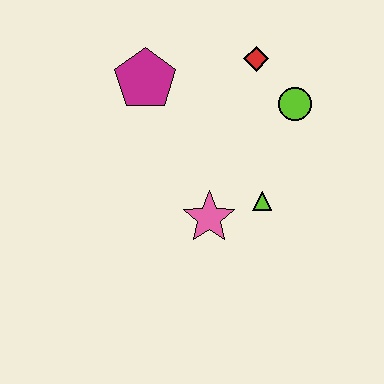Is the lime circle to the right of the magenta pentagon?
Yes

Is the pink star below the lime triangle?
Yes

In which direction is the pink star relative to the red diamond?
The pink star is below the red diamond.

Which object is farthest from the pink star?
The red diamond is farthest from the pink star.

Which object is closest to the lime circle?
The red diamond is closest to the lime circle.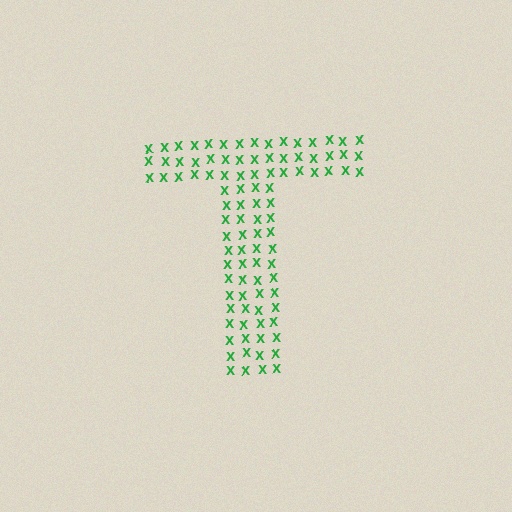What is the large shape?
The large shape is the letter T.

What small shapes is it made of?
It is made of small letter X's.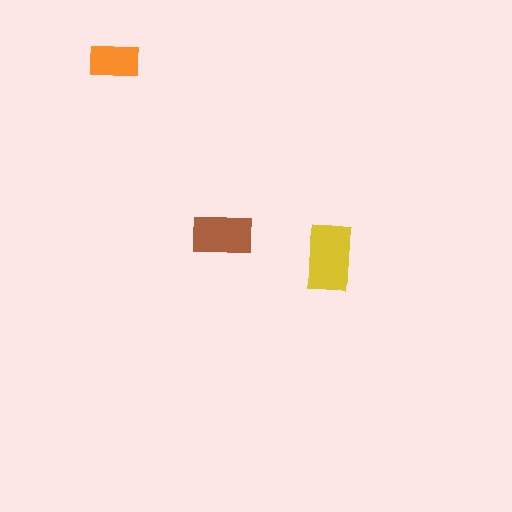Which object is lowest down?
The yellow rectangle is bottommost.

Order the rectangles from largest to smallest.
the yellow one, the brown one, the orange one.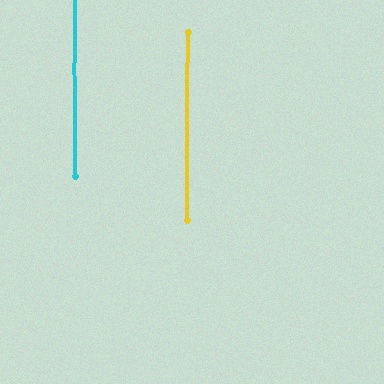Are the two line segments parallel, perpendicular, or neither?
Parallel — their directions differ by only 0.1°.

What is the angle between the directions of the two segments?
Approximately 0 degrees.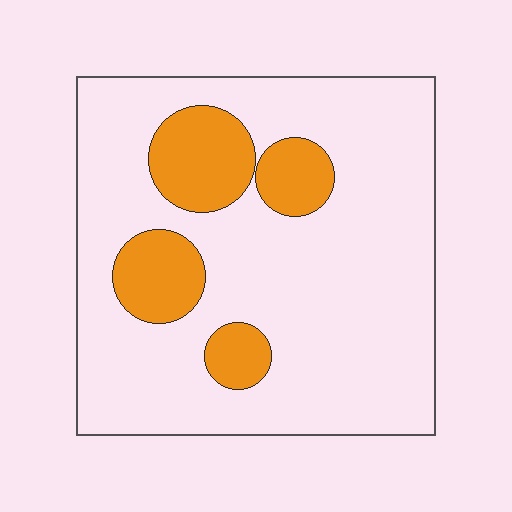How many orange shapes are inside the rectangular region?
4.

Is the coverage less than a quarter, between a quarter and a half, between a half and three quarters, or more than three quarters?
Less than a quarter.